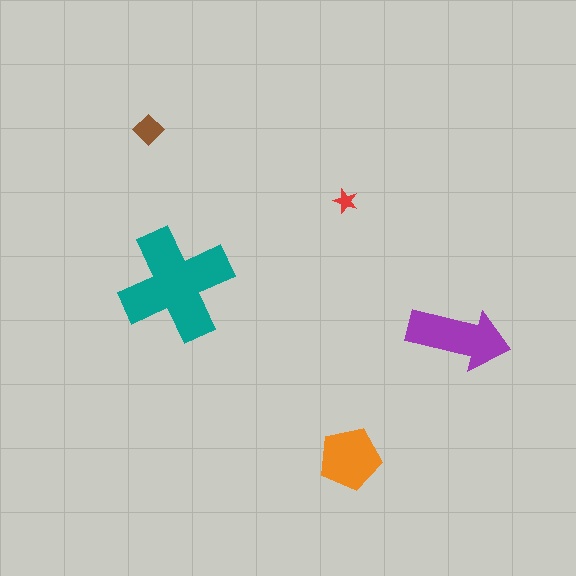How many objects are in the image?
There are 5 objects in the image.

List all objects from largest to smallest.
The teal cross, the purple arrow, the orange pentagon, the brown diamond, the red star.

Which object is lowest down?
The orange pentagon is bottommost.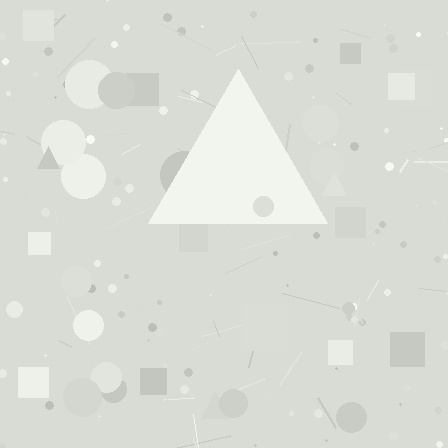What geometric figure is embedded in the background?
A triangle is embedded in the background.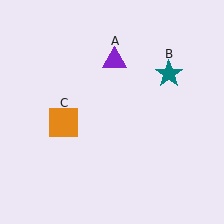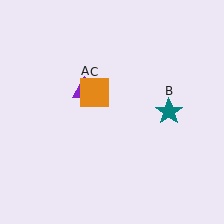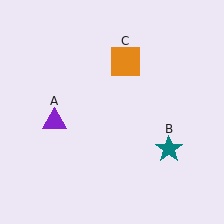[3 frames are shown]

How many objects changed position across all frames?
3 objects changed position: purple triangle (object A), teal star (object B), orange square (object C).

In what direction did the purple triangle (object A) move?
The purple triangle (object A) moved down and to the left.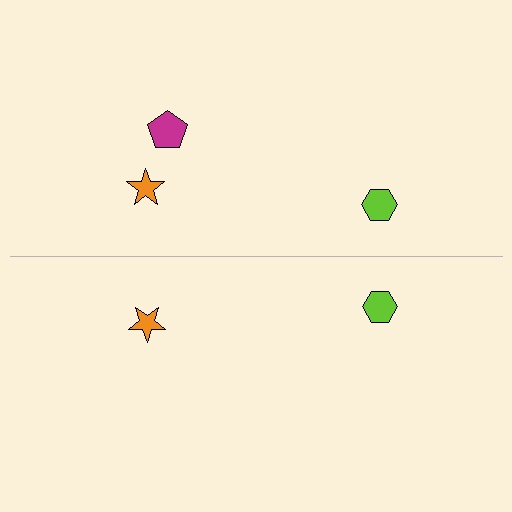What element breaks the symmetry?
A magenta pentagon is missing from the bottom side.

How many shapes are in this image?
There are 5 shapes in this image.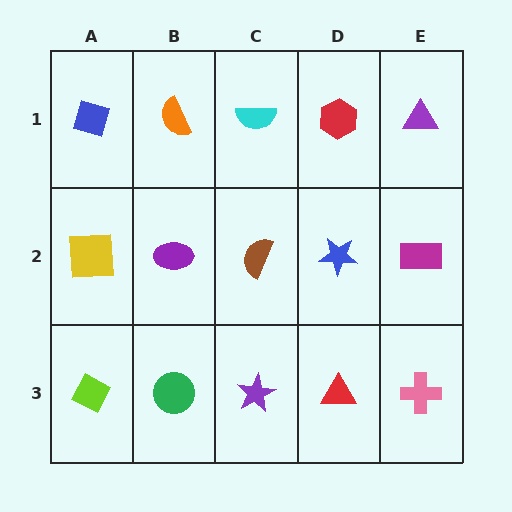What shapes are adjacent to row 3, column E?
A magenta rectangle (row 2, column E), a red triangle (row 3, column D).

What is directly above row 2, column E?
A purple triangle.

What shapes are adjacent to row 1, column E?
A magenta rectangle (row 2, column E), a red hexagon (row 1, column D).